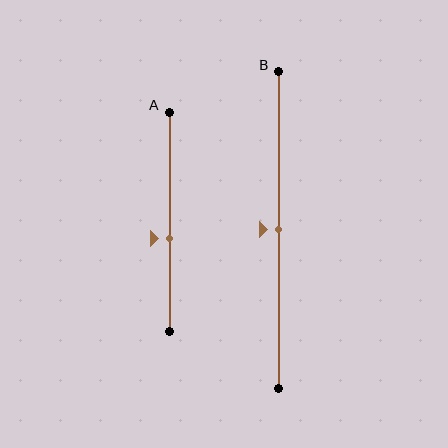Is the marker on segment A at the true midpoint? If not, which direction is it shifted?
No, the marker on segment A is shifted downward by about 8% of the segment length.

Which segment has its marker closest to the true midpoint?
Segment B has its marker closest to the true midpoint.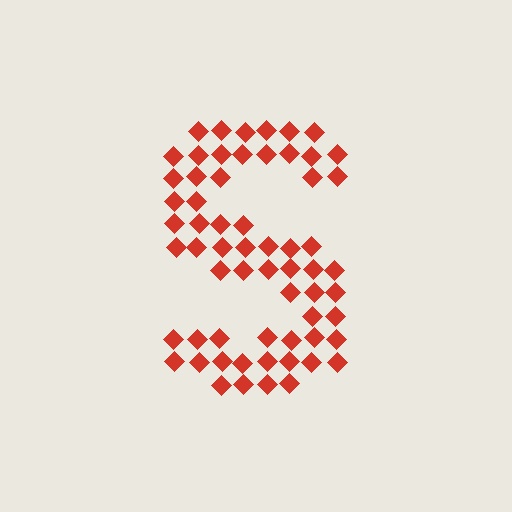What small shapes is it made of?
It is made of small diamonds.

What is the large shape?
The large shape is the letter S.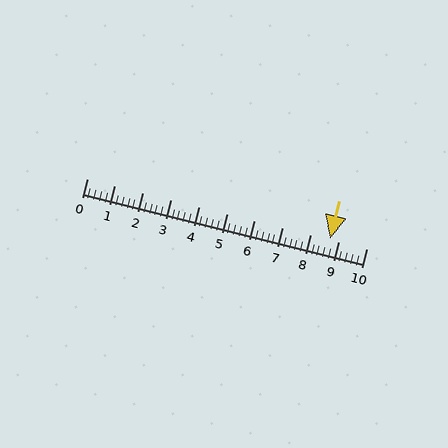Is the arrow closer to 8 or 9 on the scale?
The arrow is closer to 9.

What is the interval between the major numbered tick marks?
The major tick marks are spaced 1 units apart.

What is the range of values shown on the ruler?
The ruler shows values from 0 to 10.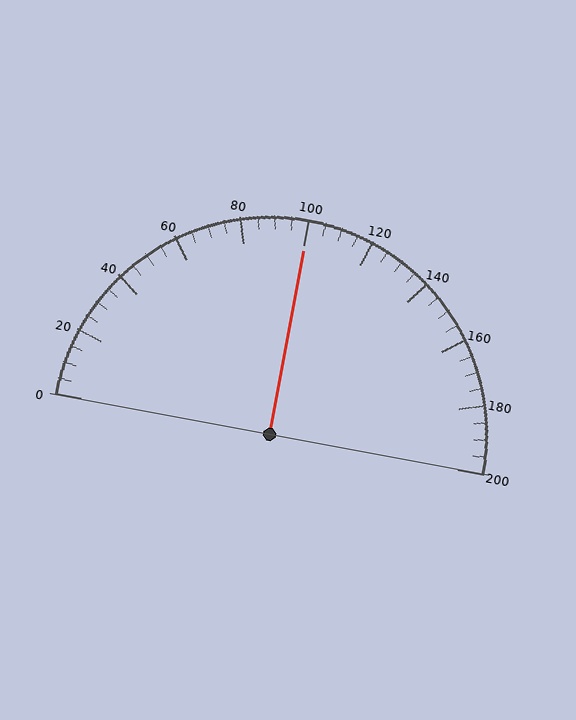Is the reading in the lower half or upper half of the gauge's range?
The reading is in the upper half of the range (0 to 200).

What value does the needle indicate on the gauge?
The needle indicates approximately 100.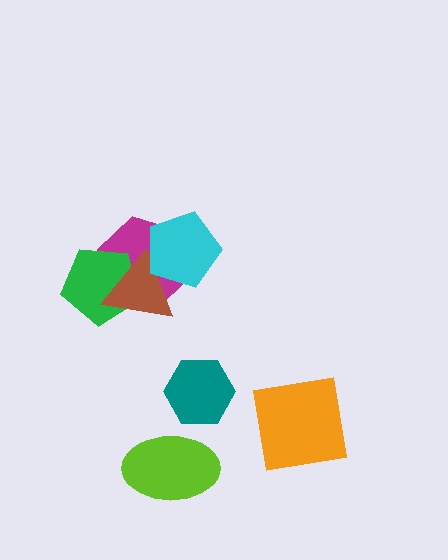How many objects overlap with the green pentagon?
2 objects overlap with the green pentagon.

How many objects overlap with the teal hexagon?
0 objects overlap with the teal hexagon.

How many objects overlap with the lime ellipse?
0 objects overlap with the lime ellipse.